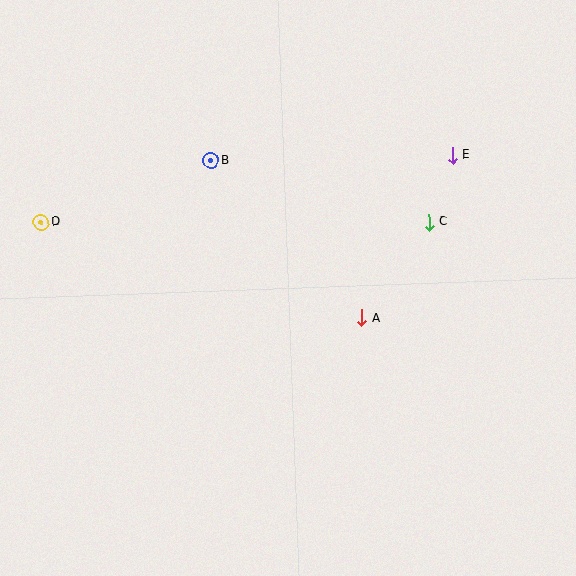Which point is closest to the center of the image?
Point A at (362, 318) is closest to the center.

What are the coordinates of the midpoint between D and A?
The midpoint between D and A is at (202, 270).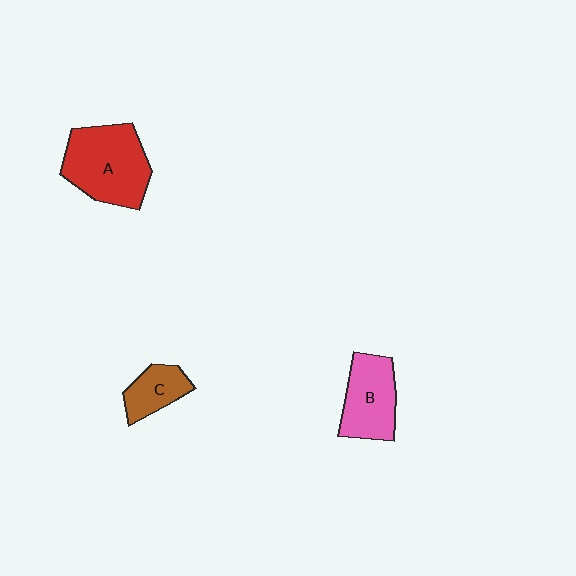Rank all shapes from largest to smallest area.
From largest to smallest: A (red), B (pink), C (brown).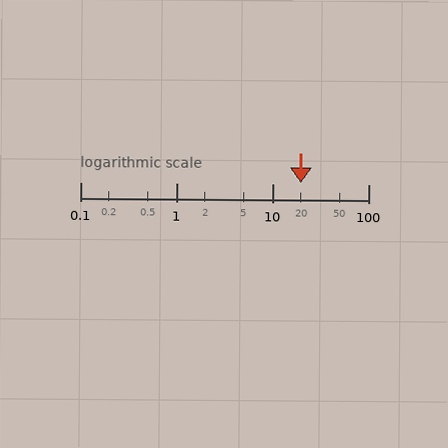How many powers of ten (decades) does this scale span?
The scale spans 3 decades, from 0.1 to 100.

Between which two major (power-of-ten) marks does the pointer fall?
The pointer is between 10 and 100.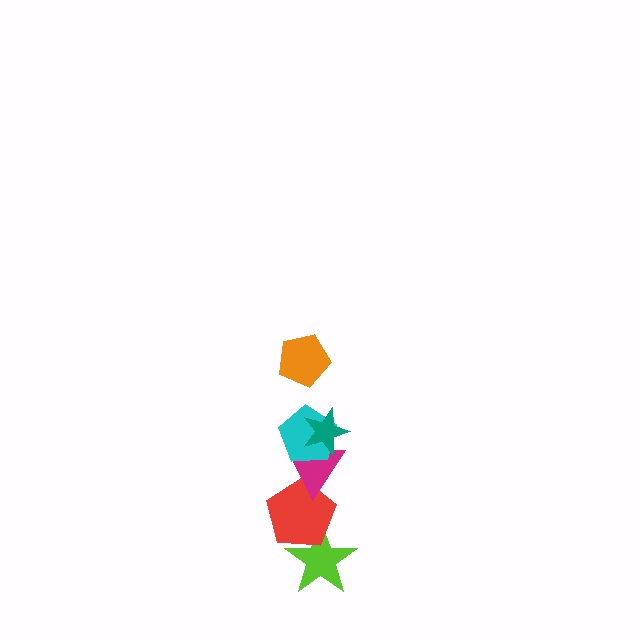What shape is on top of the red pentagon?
The magenta triangle is on top of the red pentagon.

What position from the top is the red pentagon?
The red pentagon is 5th from the top.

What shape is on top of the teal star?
The orange pentagon is on top of the teal star.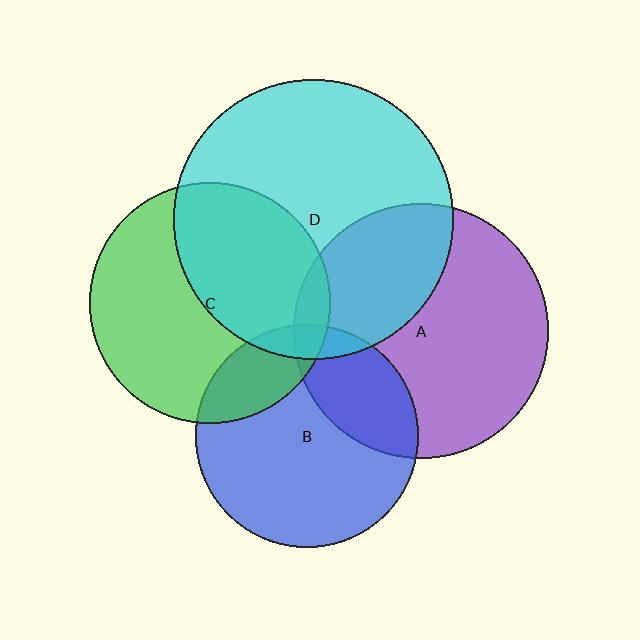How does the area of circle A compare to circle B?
Approximately 1.3 times.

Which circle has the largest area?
Circle D (cyan).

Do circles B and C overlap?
Yes.